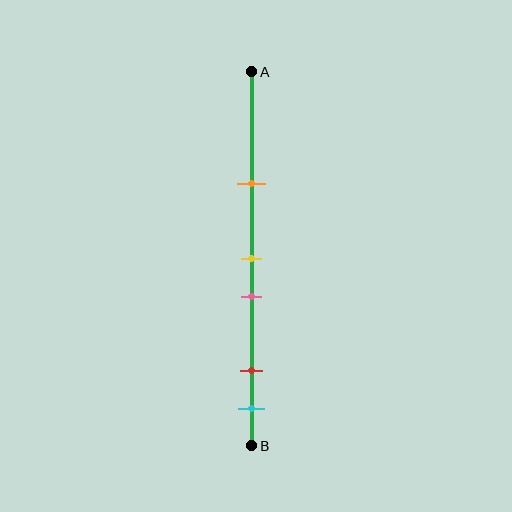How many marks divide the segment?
There are 5 marks dividing the segment.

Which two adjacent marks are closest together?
The yellow and pink marks are the closest adjacent pair.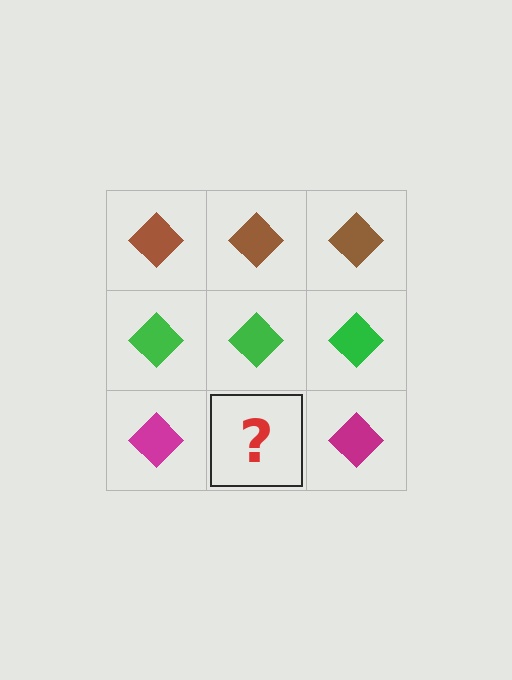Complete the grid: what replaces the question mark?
The question mark should be replaced with a magenta diamond.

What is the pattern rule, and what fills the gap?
The rule is that each row has a consistent color. The gap should be filled with a magenta diamond.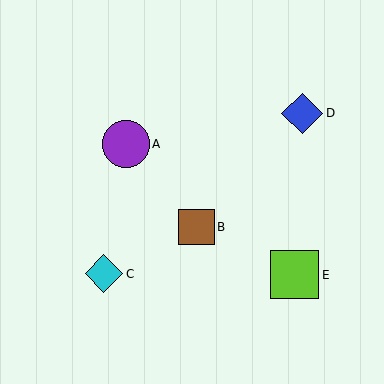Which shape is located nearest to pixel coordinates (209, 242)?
The brown square (labeled B) at (196, 227) is nearest to that location.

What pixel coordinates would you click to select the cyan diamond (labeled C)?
Click at (104, 274) to select the cyan diamond C.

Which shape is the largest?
The lime square (labeled E) is the largest.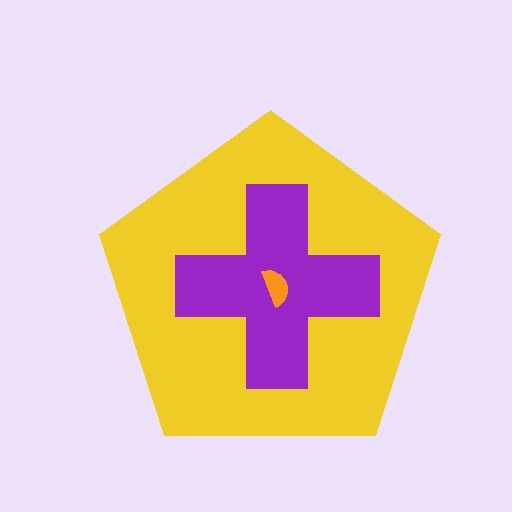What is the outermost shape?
The yellow pentagon.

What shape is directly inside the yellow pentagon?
The purple cross.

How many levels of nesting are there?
3.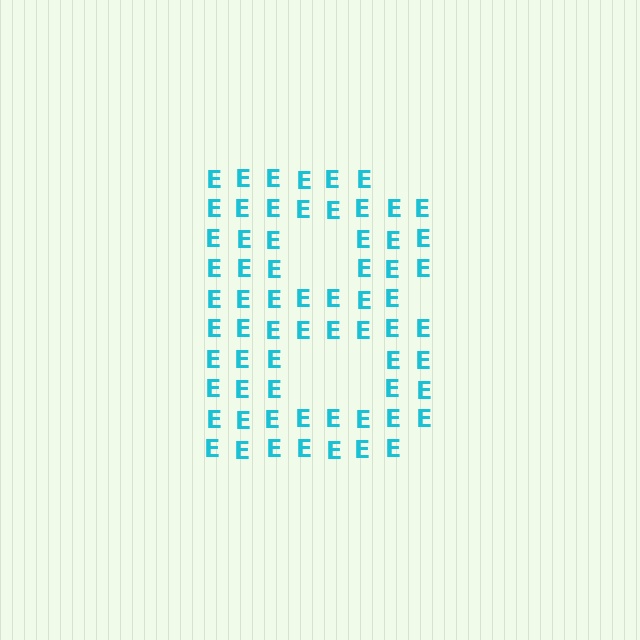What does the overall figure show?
The overall figure shows the letter B.